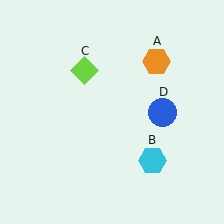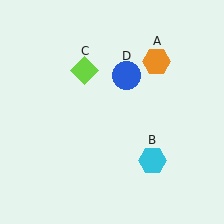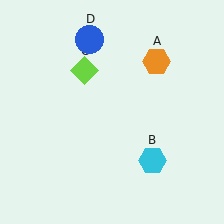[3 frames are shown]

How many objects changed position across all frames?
1 object changed position: blue circle (object D).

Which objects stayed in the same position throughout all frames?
Orange hexagon (object A) and cyan hexagon (object B) and lime diamond (object C) remained stationary.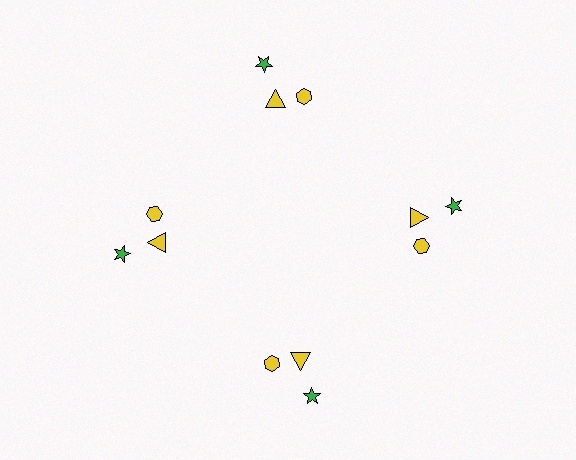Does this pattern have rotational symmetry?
Yes, this pattern has 4-fold rotational symmetry. It looks the same after rotating 90 degrees around the center.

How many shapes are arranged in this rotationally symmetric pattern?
There are 12 shapes, arranged in 4 groups of 3.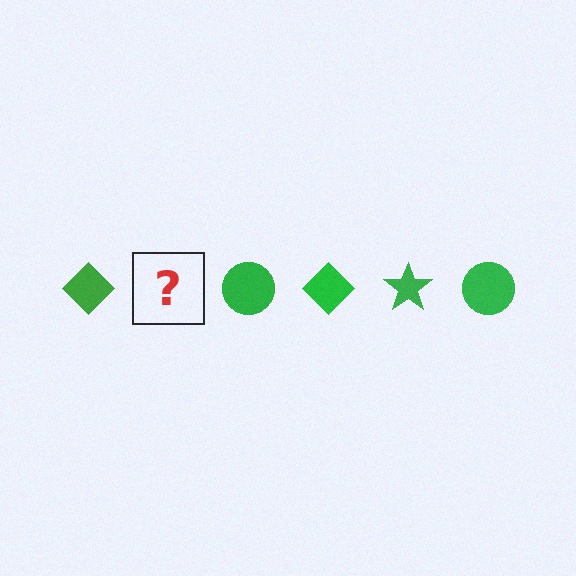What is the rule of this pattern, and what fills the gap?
The rule is that the pattern cycles through diamond, star, circle shapes in green. The gap should be filled with a green star.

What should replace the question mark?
The question mark should be replaced with a green star.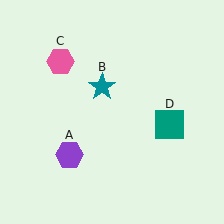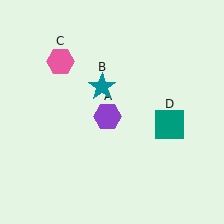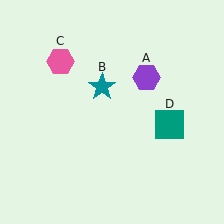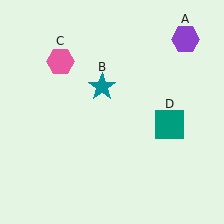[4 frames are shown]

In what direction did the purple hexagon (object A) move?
The purple hexagon (object A) moved up and to the right.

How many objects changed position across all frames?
1 object changed position: purple hexagon (object A).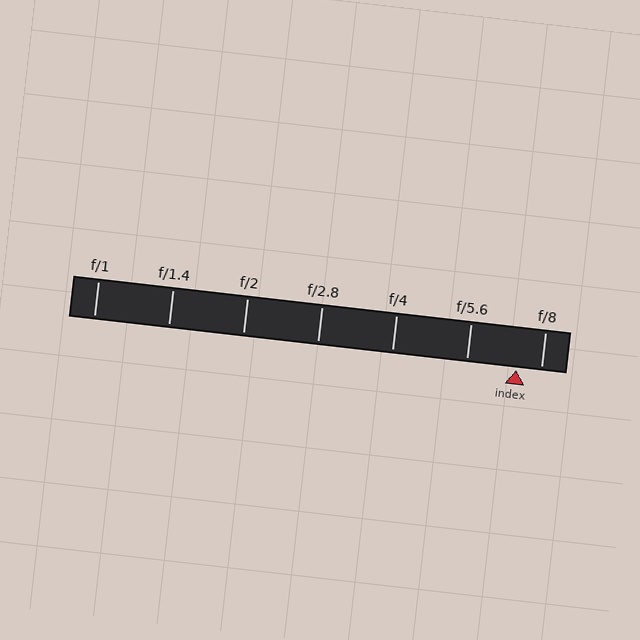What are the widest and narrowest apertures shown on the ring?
The widest aperture shown is f/1 and the narrowest is f/8.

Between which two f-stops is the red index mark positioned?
The index mark is between f/5.6 and f/8.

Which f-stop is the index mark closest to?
The index mark is closest to f/8.